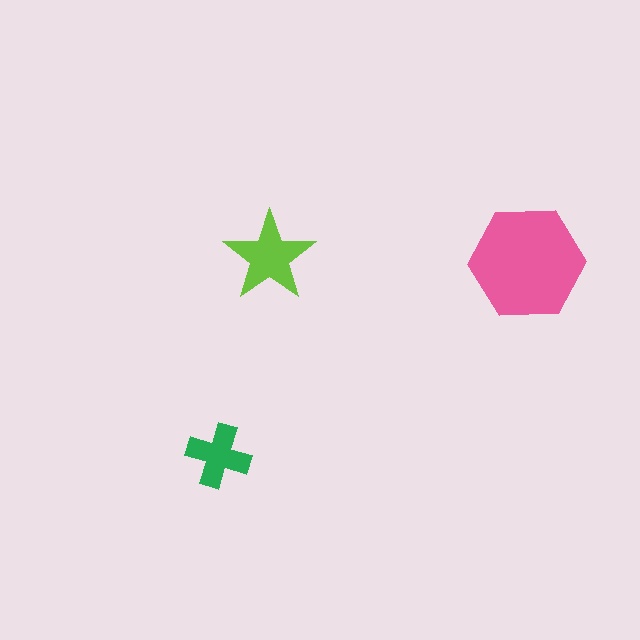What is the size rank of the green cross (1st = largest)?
3rd.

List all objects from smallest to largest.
The green cross, the lime star, the pink hexagon.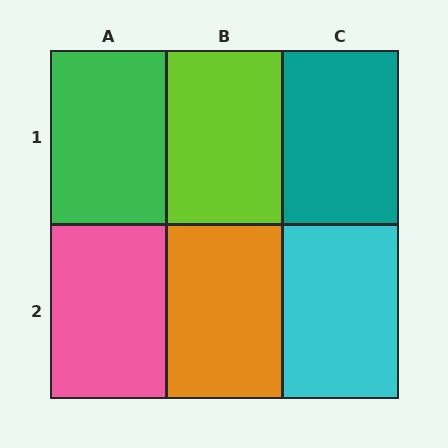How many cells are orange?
1 cell is orange.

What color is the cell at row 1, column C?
Teal.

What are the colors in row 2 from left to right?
Pink, orange, cyan.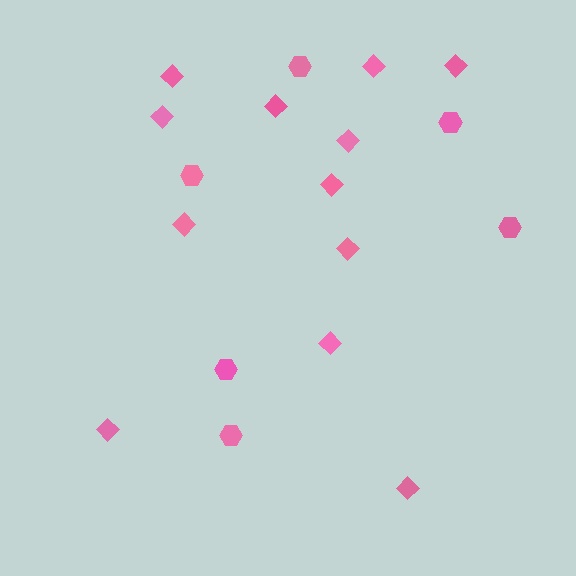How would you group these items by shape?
There are 2 groups: one group of hexagons (6) and one group of diamonds (12).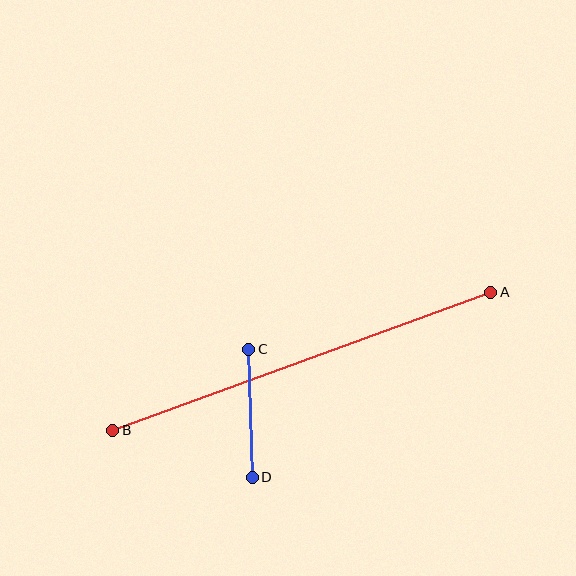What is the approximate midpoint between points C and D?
The midpoint is at approximately (250, 413) pixels.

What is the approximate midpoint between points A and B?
The midpoint is at approximately (302, 361) pixels.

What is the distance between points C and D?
The distance is approximately 128 pixels.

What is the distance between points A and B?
The distance is approximately 403 pixels.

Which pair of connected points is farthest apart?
Points A and B are farthest apart.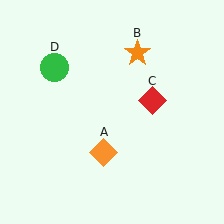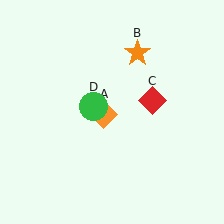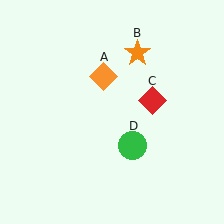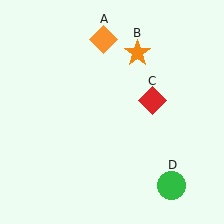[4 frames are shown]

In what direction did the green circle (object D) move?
The green circle (object D) moved down and to the right.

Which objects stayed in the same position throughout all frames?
Orange star (object B) and red diamond (object C) remained stationary.